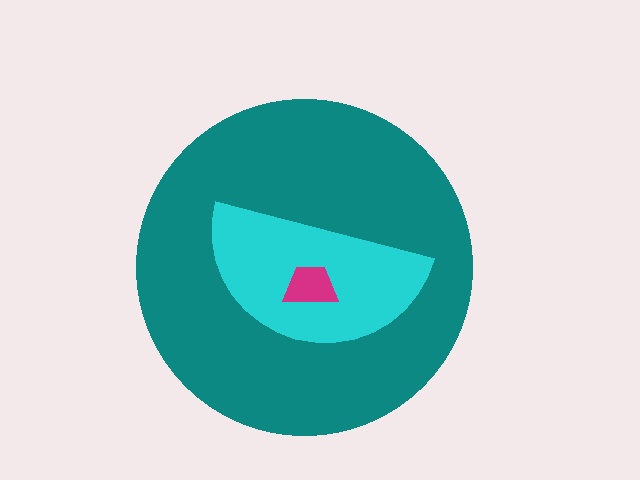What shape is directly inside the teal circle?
The cyan semicircle.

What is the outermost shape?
The teal circle.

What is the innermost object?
The magenta trapezoid.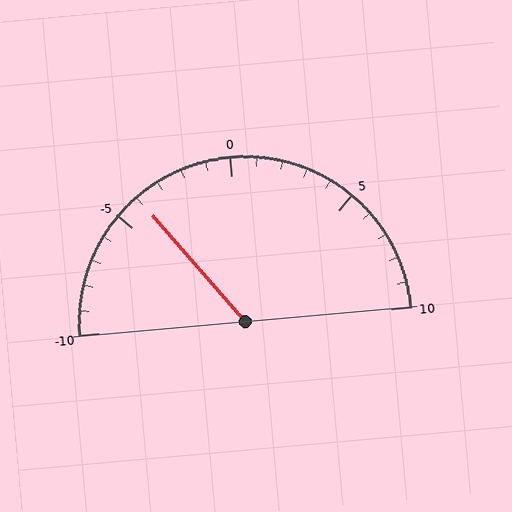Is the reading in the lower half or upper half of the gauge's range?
The reading is in the lower half of the range (-10 to 10).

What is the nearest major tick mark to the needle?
The nearest major tick mark is -5.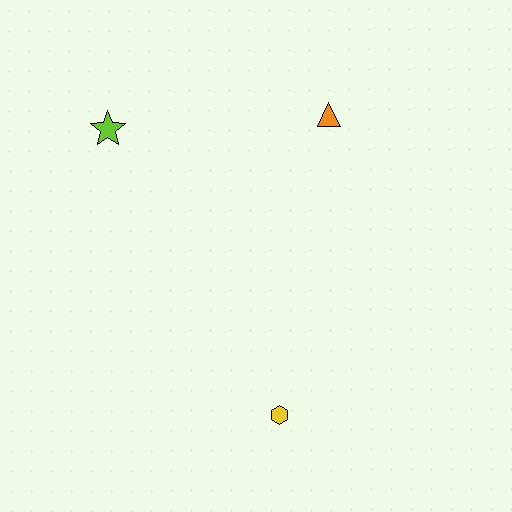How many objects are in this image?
There are 3 objects.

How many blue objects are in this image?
There are no blue objects.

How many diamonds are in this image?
There are no diamonds.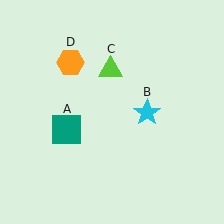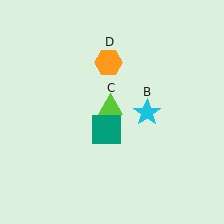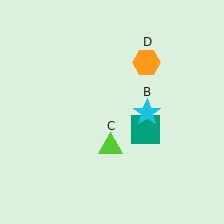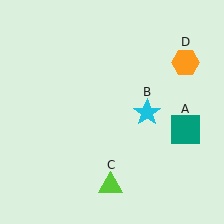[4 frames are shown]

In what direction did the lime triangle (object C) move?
The lime triangle (object C) moved down.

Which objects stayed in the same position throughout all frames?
Cyan star (object B) remained stationary.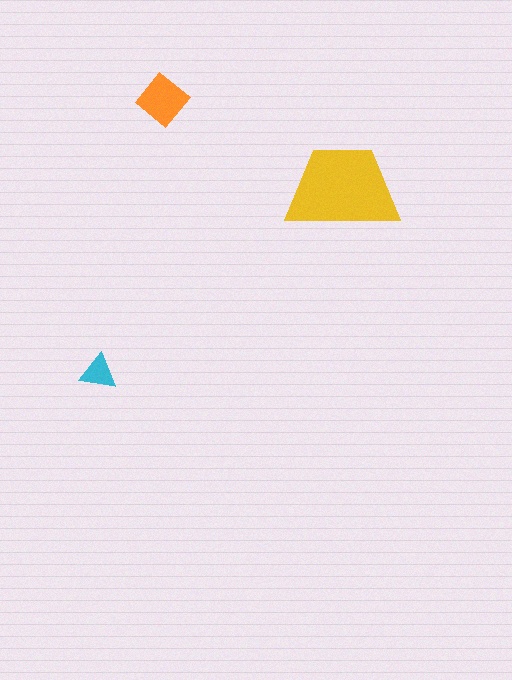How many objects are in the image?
There are 3 objects in the image.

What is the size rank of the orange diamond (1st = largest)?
2nd.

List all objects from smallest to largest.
The cyan triangle, the orange diamond, the yellow trapezoid.